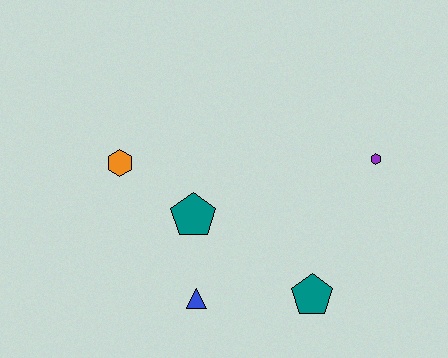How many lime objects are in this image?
There are no lime objects.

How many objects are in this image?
There are 5 objects.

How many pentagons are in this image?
There are 2 pentagons.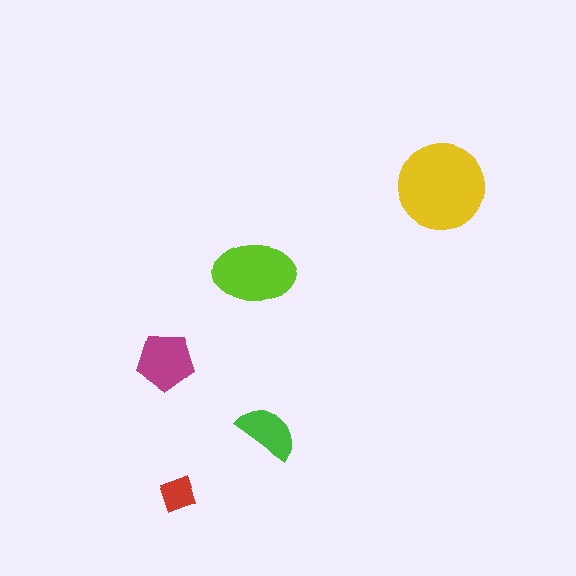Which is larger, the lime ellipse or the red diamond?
The lime ellipse.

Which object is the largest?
The yellow circle.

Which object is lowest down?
The red diamond is bottommost.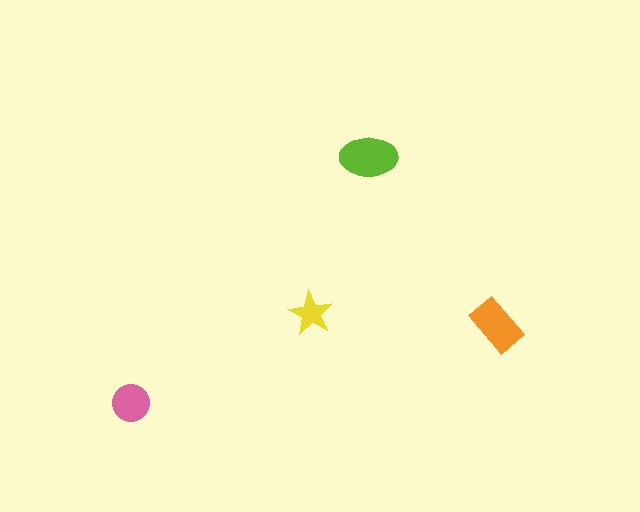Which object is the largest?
The lime ellipse.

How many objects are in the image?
There are 4 objects in the image.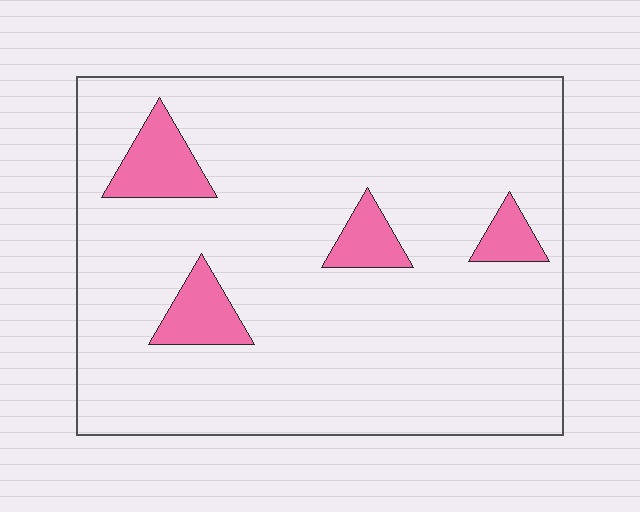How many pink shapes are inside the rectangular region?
4.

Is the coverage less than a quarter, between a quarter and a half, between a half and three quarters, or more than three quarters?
Less than a quarter.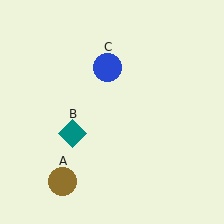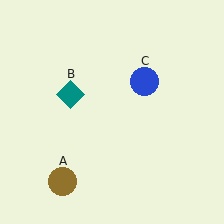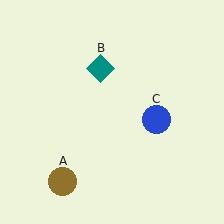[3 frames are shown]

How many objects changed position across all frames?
2 objects changed position: teal diamond (object B), blue circle (object C).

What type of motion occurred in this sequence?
The teal diamond (object B), blue circle (object C) rotated clockwise around the center of the scene.